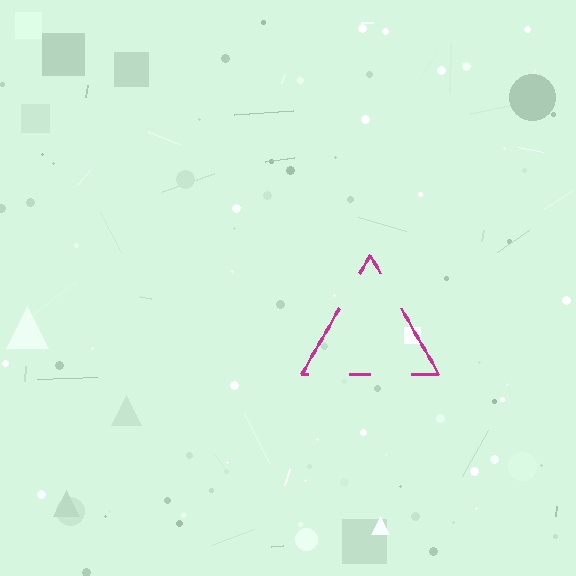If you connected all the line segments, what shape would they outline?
They would outline a triangle.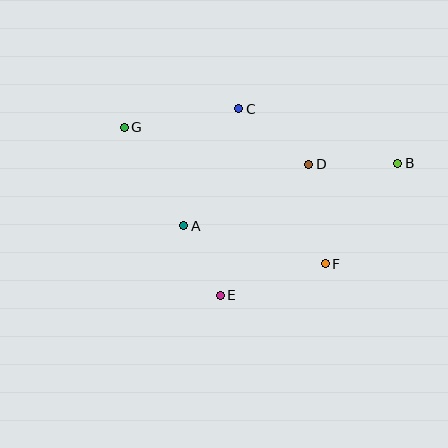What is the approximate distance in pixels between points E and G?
The distance between E and G is approximately 193 pixels.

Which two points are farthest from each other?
Points B and G are farthest from each other.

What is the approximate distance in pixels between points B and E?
The distance between B and E is approximately 222 pixels.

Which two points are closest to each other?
Points A and E are closest to each other.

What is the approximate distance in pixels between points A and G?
The distance between A and G is approximately 115 pixels.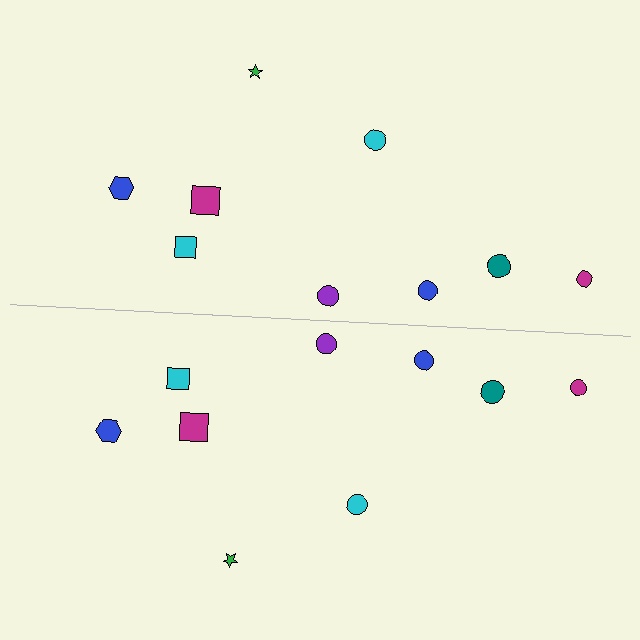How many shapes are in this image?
There are 18 shapes in this image.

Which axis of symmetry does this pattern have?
The pattern has a horizontal axis of symmetry running through the center of the image.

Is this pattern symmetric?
Yes, this pattern has bilateral (reflection) symmetry.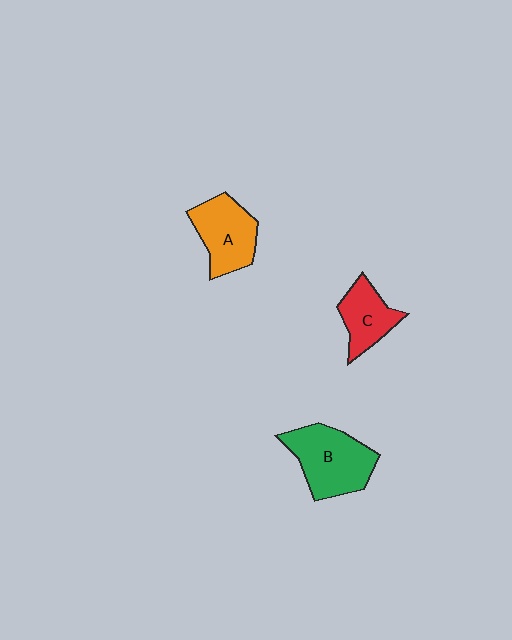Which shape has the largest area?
Shape B (green).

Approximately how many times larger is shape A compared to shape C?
Approximately 1.3 times.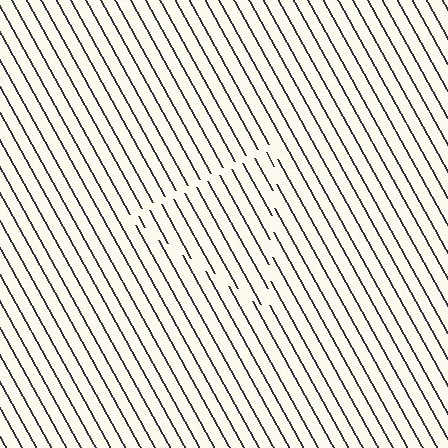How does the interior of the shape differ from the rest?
The interior of the shape contains the same grating, shifted by half a period — the contour is defined by the phase discontinuity where line-ends from the inner and outer gratings abut.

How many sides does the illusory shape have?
3 sides — the line-ends trace a triangle.